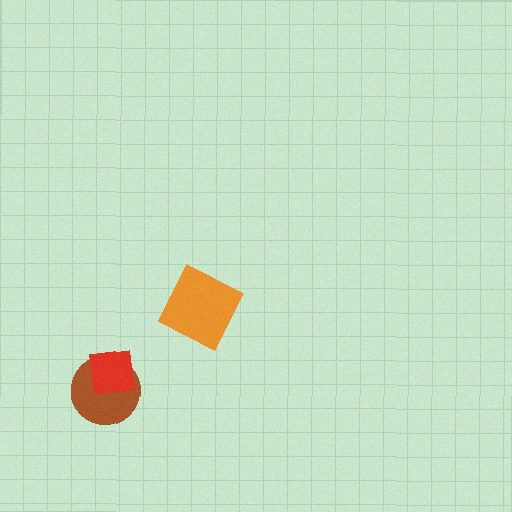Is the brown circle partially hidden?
Yes, it is partially covered by another shape.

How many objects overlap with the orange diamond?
0 objects overlap with the orange diamond.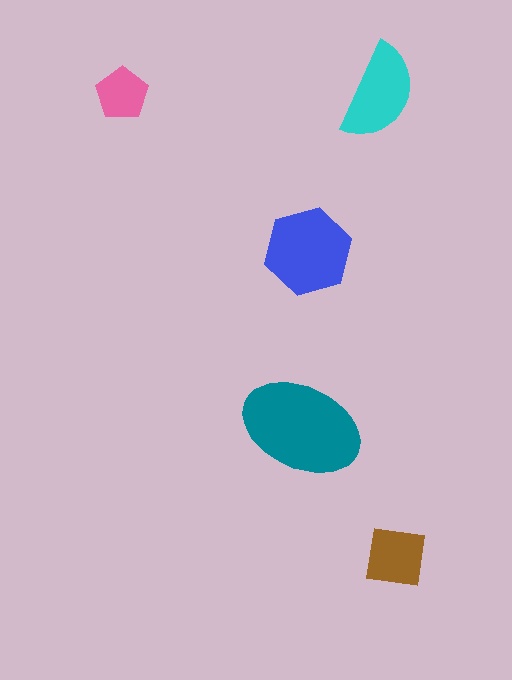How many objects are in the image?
There are 5 objects in the image.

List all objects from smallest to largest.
The pink pentagon, the brown square, the cyan semicircle, the blue hexagon, the teal ellipse.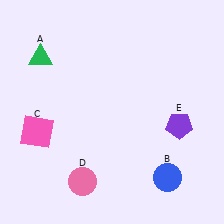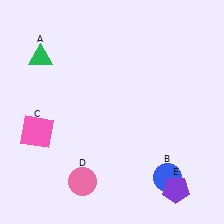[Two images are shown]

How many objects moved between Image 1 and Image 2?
1 object moved between the two images.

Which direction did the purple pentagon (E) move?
The purple pentagon (E) moved down.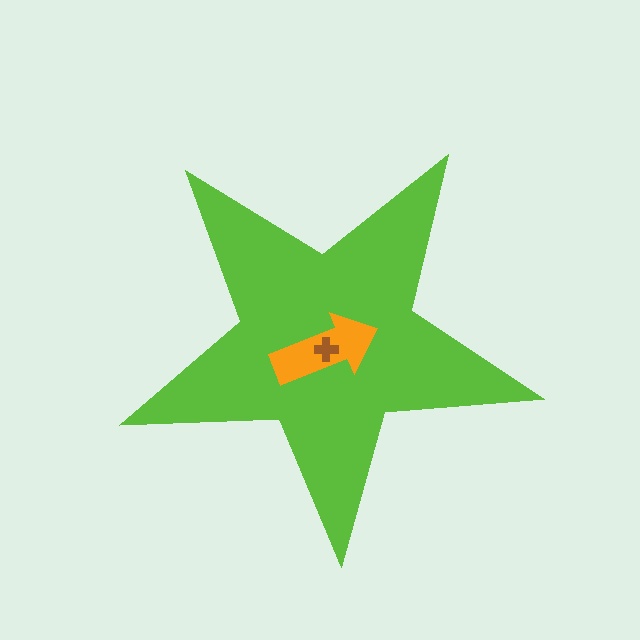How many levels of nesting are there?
3.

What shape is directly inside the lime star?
The orange arrow.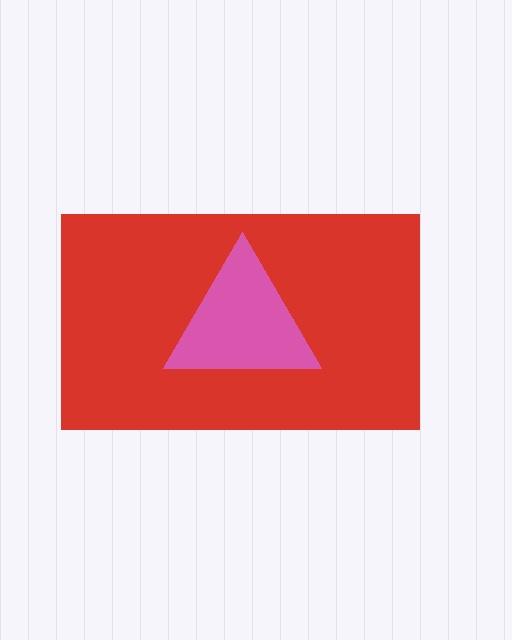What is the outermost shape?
The red rectangle.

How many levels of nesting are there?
2.